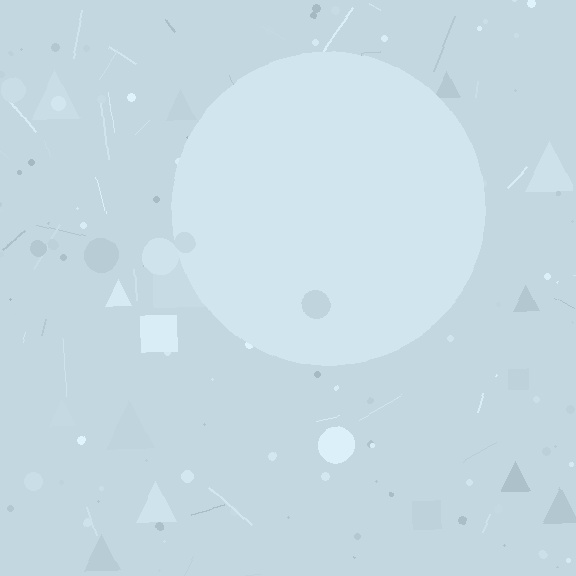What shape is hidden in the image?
A circle is hidden in the image.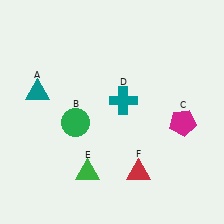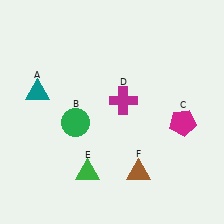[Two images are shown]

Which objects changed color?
D changed from teal to magenta. F changed from red to brown.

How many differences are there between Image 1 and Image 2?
There are 2 differences between the two images.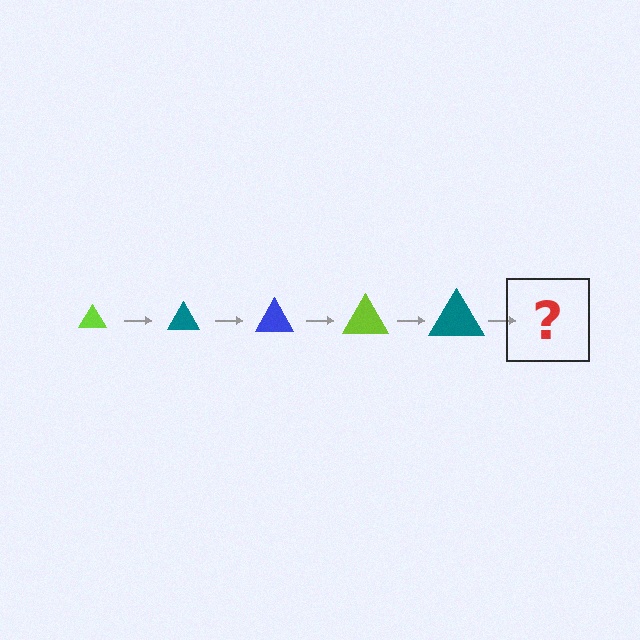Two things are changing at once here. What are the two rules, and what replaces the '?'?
The two rules are that the triangle grows larger each step and the color cycles through lime, teal, and blue. The '?' should be a blue triangle, larger than the previous one.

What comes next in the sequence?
The next element should be a blue triangle, larger than the previous one.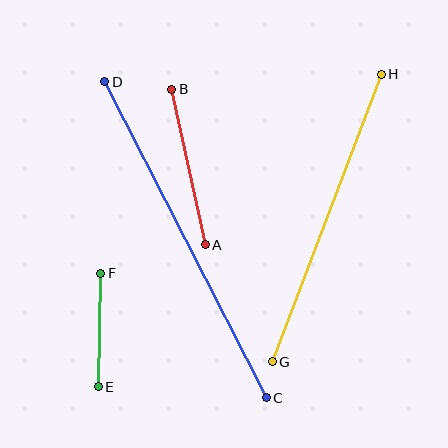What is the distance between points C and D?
The distance is approximately 355 pixels.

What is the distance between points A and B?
The distance is approximately 159 pixels.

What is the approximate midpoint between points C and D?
The midpoint is at approximately (186, 240) pixels.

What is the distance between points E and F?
The distance is approximately 113 pixels.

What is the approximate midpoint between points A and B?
The midpoint is at approximately (188, 167) pixels.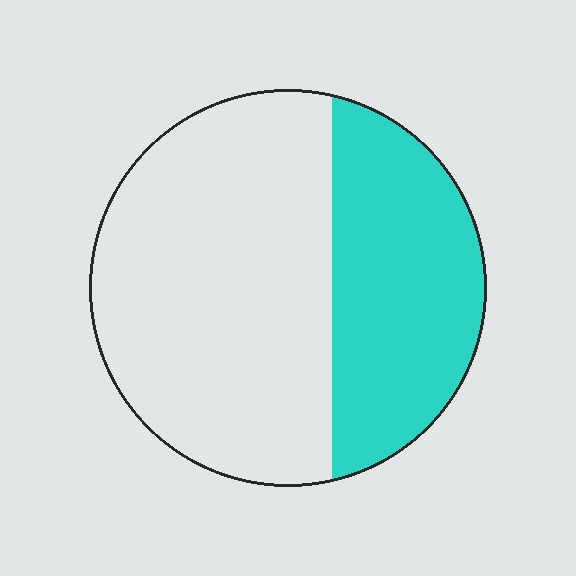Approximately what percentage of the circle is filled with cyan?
Approximately 35%.